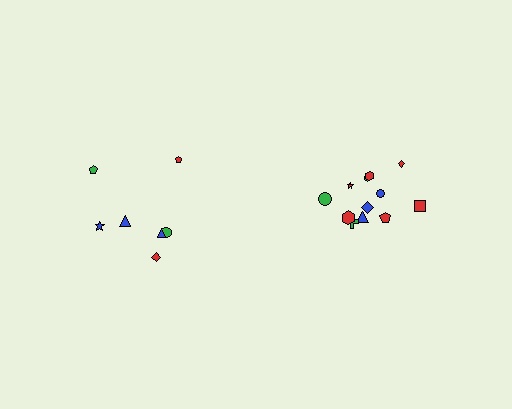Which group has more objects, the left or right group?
The right group.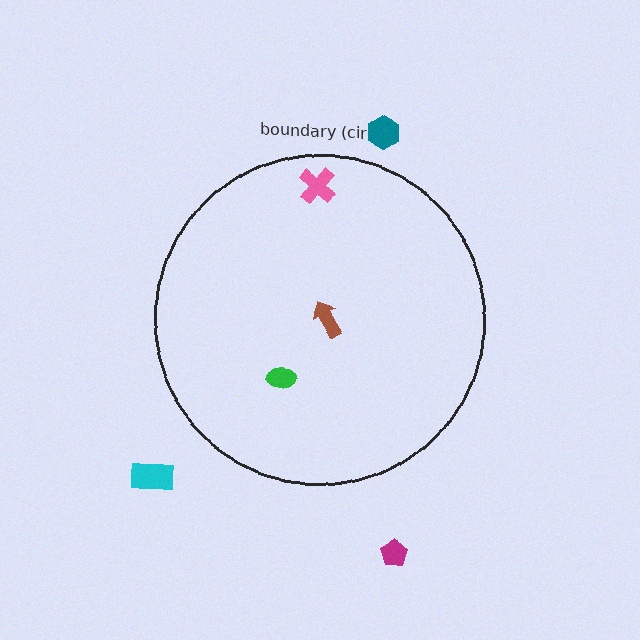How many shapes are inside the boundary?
3 inside, 3 outside.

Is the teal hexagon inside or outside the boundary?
Outside.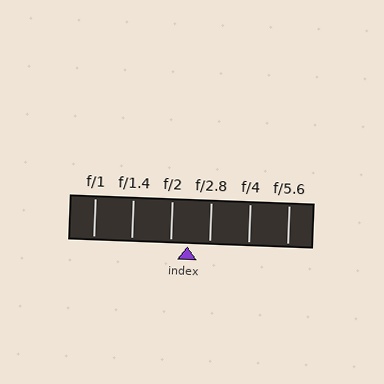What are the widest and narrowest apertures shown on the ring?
The widest aperture shown is f/1 and the narrowest is f/5.6.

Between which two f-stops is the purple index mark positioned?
The index mark is between f/2 and f/2.8.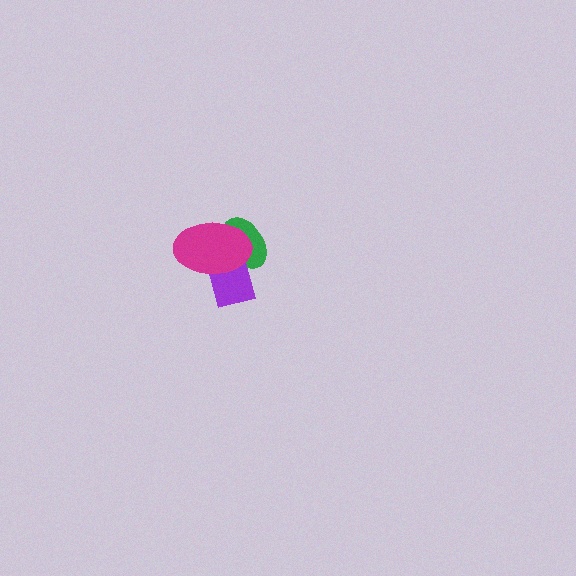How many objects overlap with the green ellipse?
2 objects overlap with the green ellipse.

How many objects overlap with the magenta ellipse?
2 objects overlap with the magenta ellipse.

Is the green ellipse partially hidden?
Yes, it is partially covered by another shape.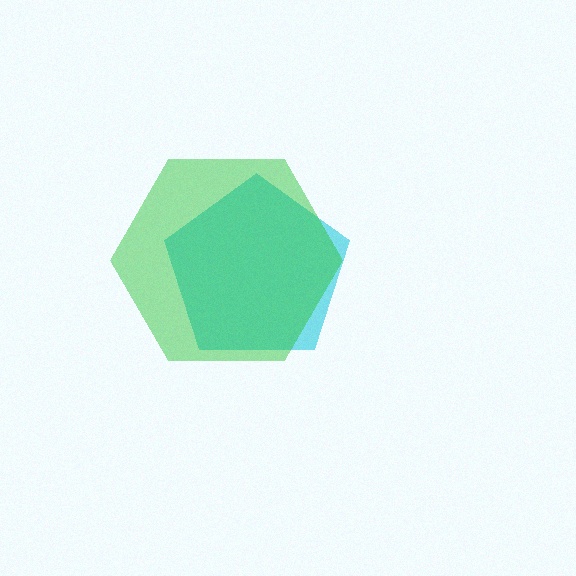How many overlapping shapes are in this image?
There are 2 overlapping shapes in the image.